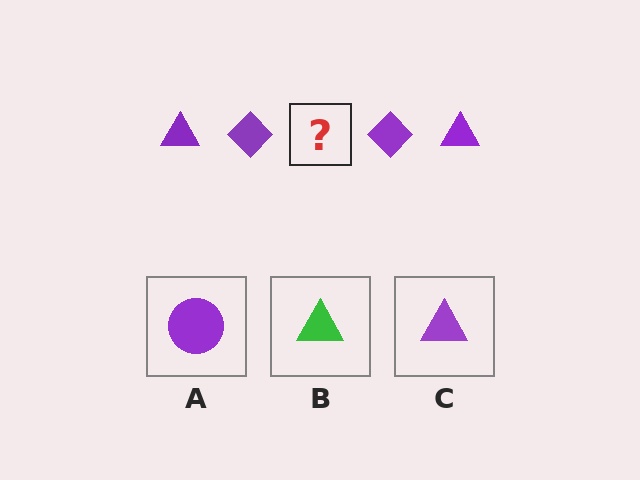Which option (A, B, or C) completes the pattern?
C.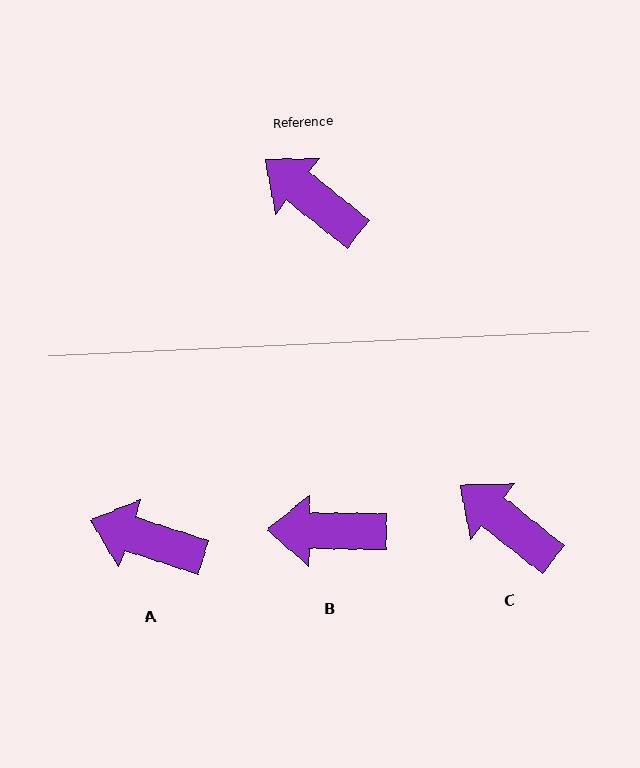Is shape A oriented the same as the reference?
No, it is off by about 20 degrees.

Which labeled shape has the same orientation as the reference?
C.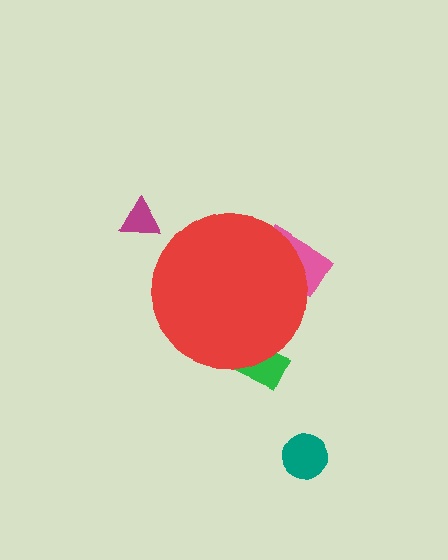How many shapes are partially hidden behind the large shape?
2 shapes are partially hidden.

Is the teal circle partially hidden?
No, the teal circle is fully visible.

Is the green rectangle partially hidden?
Yes, the green rectangle is partially hidden behind the red circle.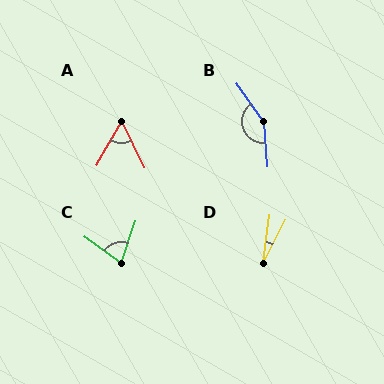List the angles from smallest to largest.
D (19°), A (55°), C (73°), B (149°).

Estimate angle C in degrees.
Approximately 73 degrees.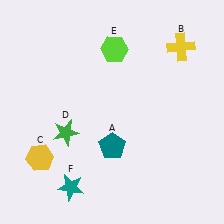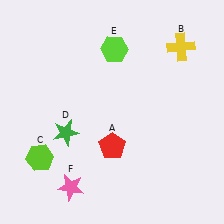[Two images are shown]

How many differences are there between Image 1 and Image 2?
There are 3 differences between the two images.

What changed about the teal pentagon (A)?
In Image 1, A is teal. In Image 2, it changed to red.